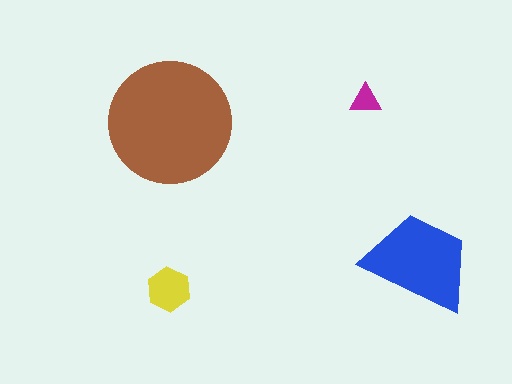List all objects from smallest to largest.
The magenta triangle, the yellow hexagon, the blue trapezoid, the brown circle.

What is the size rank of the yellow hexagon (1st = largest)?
3rd.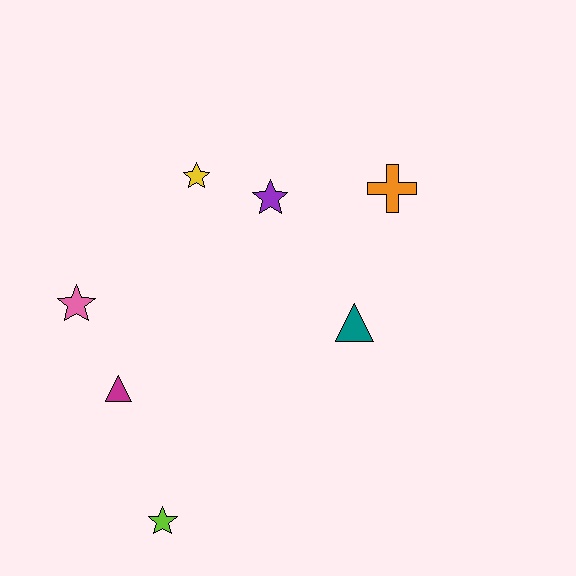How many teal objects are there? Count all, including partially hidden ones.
There is 1 teal object.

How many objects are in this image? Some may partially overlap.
There are 7 objects.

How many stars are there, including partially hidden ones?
There are 4 stars.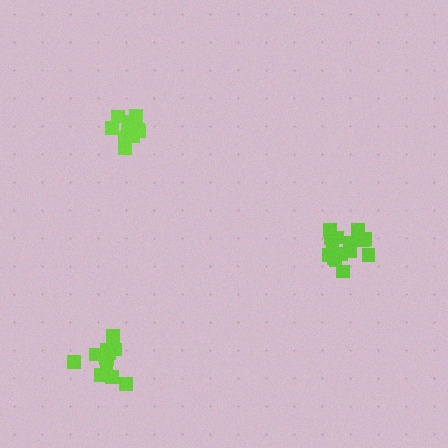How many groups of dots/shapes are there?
There are 3 groups.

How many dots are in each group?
Group 1: 15 dots, Group 2: 10 dots, Group 3: 12 dots (37 total).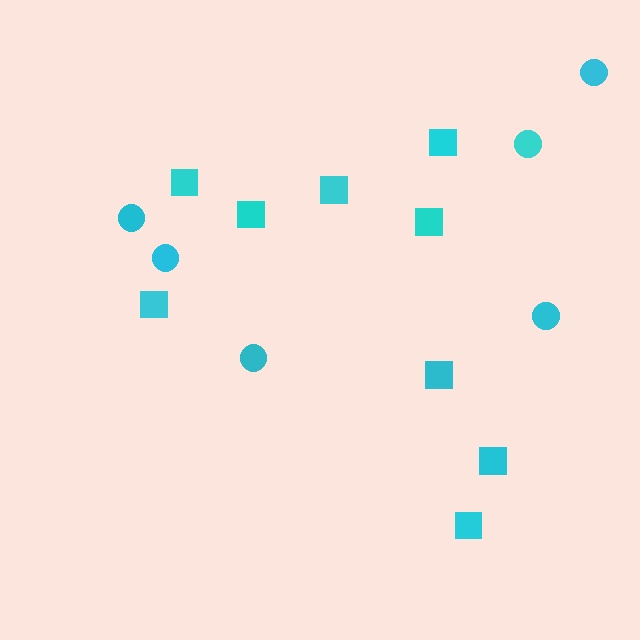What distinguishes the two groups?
There are 2 groups: one group of squares (9) and one group of circles (6).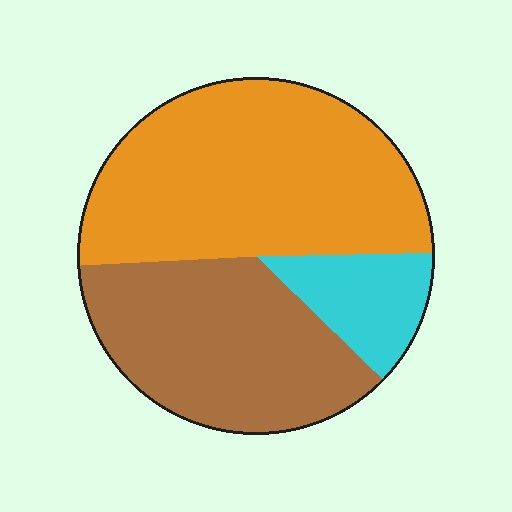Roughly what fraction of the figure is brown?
Brown covers 37% of the figure.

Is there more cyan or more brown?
Brown.